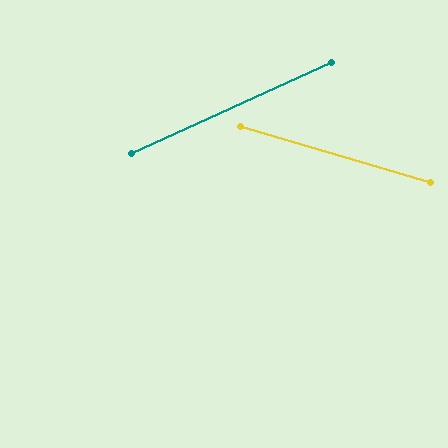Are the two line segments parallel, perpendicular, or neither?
Neither parallel nor perpendicular — they differ by about 41°.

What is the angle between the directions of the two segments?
Approximately 41 degrees.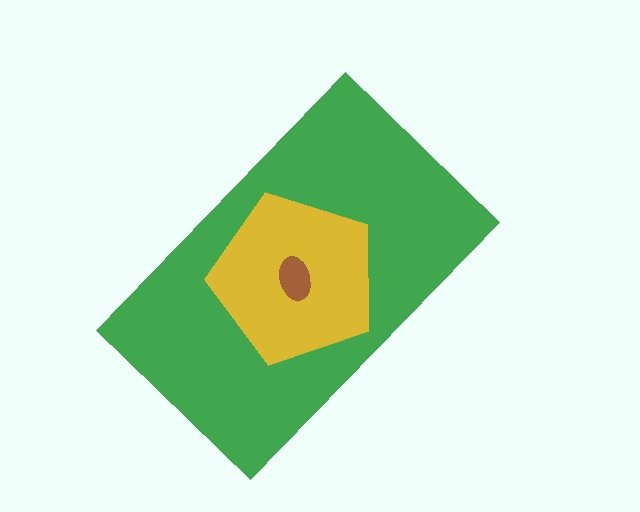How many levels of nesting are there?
3.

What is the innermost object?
The brown ellipse.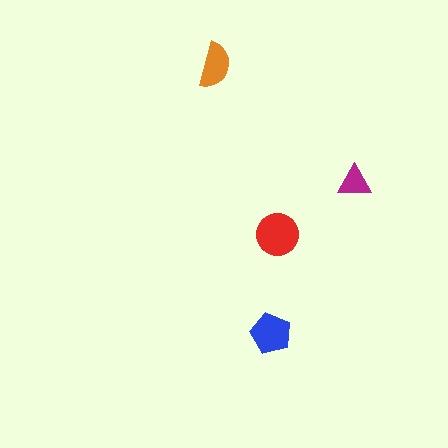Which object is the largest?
The red circle.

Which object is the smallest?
The magenta triangle.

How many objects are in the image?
There are 4 objects in the image.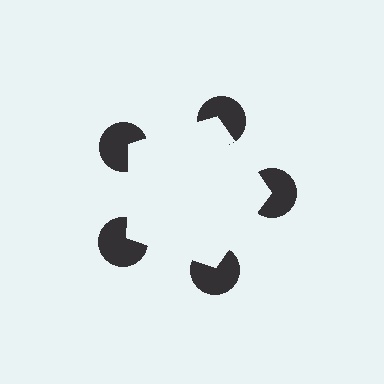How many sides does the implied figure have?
5 sides.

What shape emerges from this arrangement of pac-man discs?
An illusory pentagon — its edges are inferred from the aligned wedge cuts in the pac-man discs, not physically drawn.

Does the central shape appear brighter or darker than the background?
It typically appears slightly brighter than the background, even though no actual brightness change is drawn.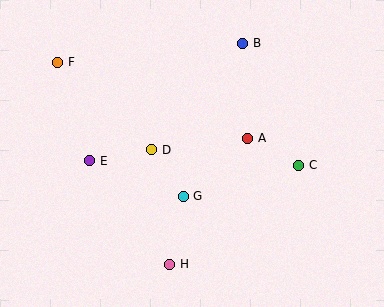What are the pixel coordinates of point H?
Point H is at (170, 264).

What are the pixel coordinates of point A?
Point A is at (248, 138).